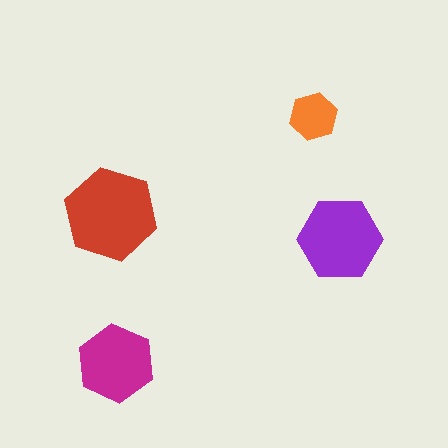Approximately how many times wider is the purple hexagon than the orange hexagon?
About 1.5 times wider.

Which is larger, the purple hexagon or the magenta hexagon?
The purple one.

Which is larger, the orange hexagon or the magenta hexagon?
The magenta one.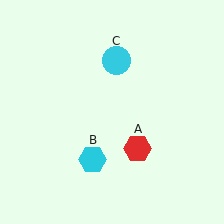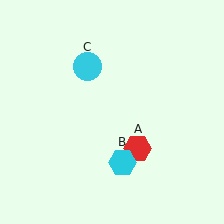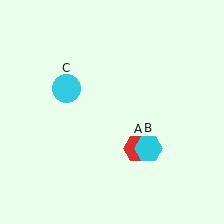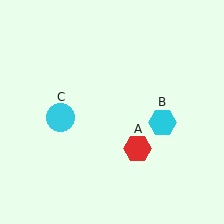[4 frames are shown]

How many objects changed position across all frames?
2 objects changed position: cyan hexagon (object B), cyan circle (object C).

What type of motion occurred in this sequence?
The cyan hexagon (object B), cyan circle (object C) rotated counterclockwise around the center of the scene.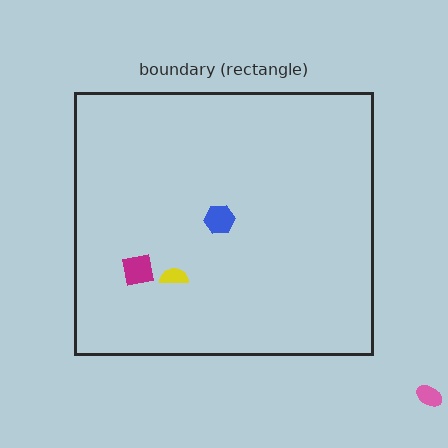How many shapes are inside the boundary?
3 inside, 1 outside.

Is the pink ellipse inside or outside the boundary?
Outside.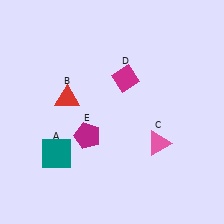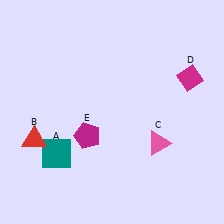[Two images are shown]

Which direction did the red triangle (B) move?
The red triangle (B) moved down.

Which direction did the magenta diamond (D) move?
The magenta diamond (D) moved right.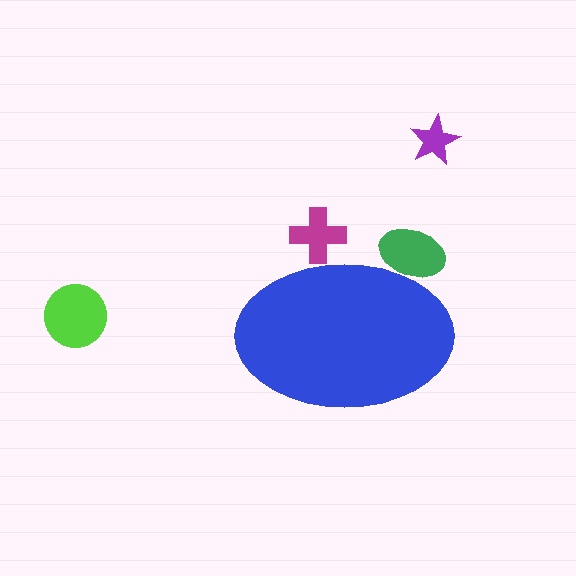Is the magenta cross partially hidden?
Yes, the magenta cross is partially hidden behind the blue ellipse.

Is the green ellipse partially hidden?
Yes, the green ellipse is partially hidden behind the blue ellipse.